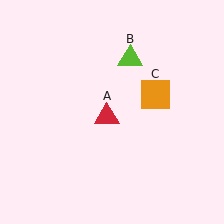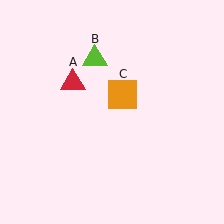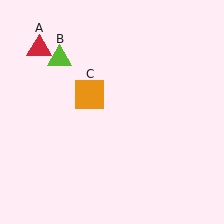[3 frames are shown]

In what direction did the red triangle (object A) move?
The red triangle (object A) moved up and to the left.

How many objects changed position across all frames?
3 objects changed position: red triangle (object A), lime triangle (object B), orange square (object C).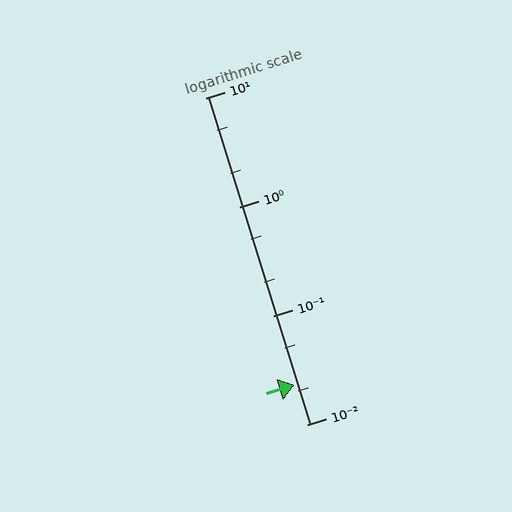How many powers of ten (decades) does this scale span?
The scale spans 3 decades, from 0.01 to 10.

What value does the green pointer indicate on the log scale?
The pointer indicates approximately 0.023.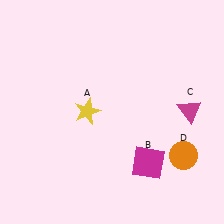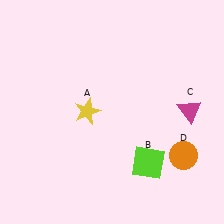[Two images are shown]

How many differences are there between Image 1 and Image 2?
There is 1 difference between the two images.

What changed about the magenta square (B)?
In Image 1, B is magenta. In Image 2, it changed to lime.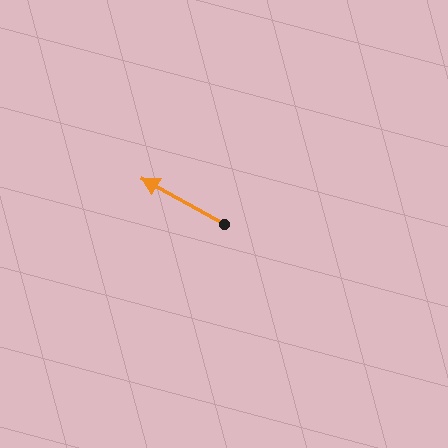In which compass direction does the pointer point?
Northwest.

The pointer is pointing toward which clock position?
Roughly 10 o'clock.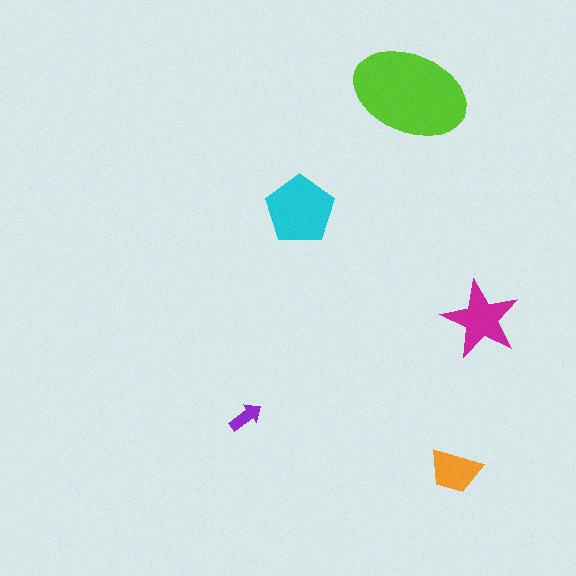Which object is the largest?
The lime ellipse.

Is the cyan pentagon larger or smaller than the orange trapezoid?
Larger.